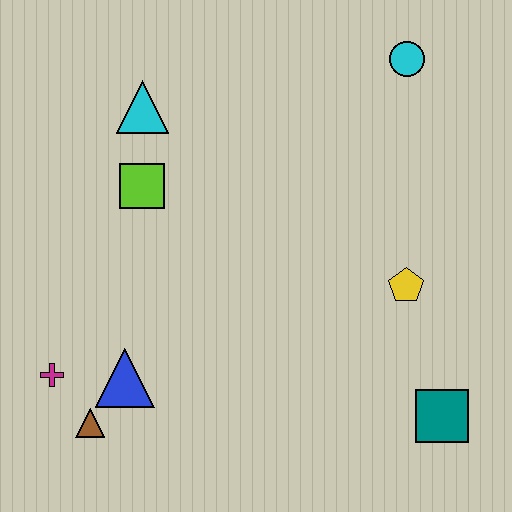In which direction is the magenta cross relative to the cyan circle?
The magenta cross is to the left of the cyan circle.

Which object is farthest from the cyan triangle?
The teal square is farthest from the cyan triangle.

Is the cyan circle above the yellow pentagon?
Yes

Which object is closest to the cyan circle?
The yellow pentagon is closest to the cyan circle.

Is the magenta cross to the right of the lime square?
No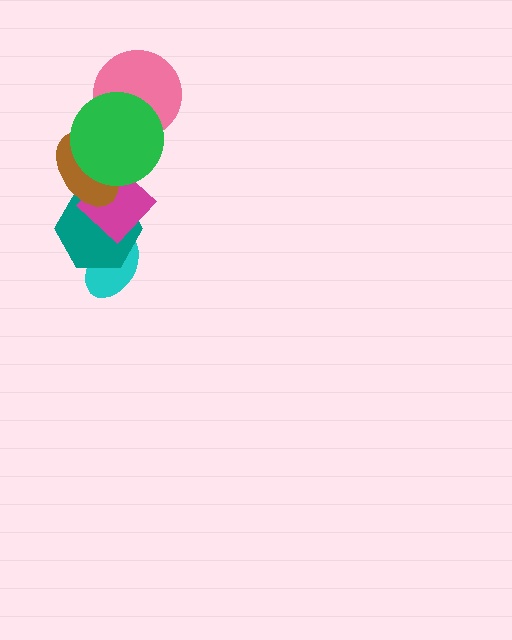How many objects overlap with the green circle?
3 objects overlap with the green circle.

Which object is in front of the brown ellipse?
The green circle is in front of the brown ellipse.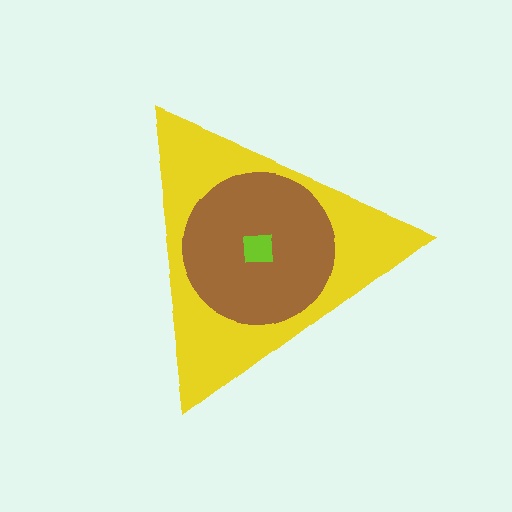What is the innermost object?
The lime square.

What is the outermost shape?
The yellow triangle.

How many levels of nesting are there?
3.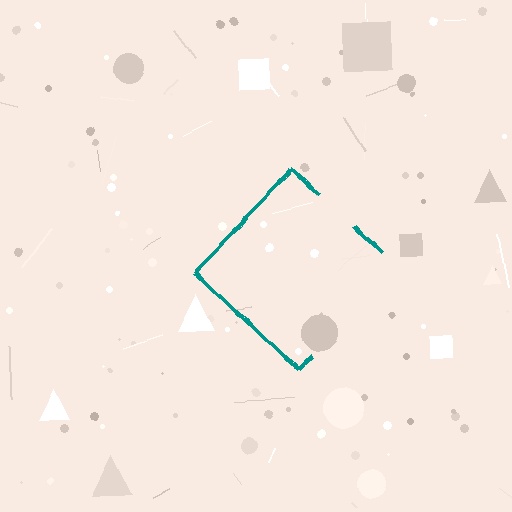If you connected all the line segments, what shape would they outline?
They would outline a diamond.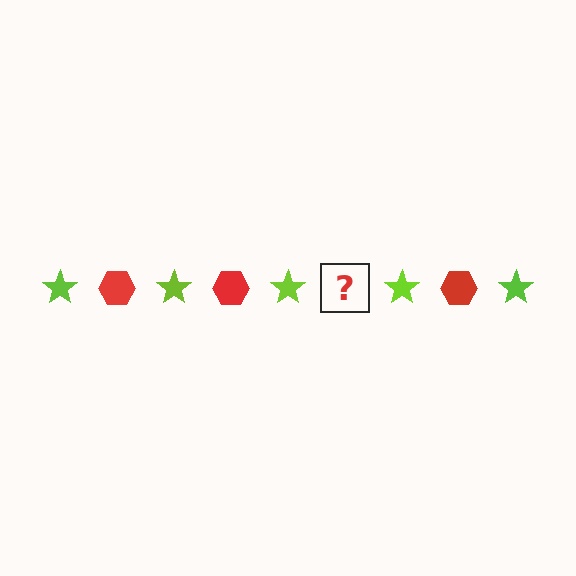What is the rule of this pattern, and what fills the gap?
The rule is that the pattern alternates between lime star and red hexagon. The gap should be filled with a red hexagon.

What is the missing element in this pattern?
The missing element is a red hexagon.